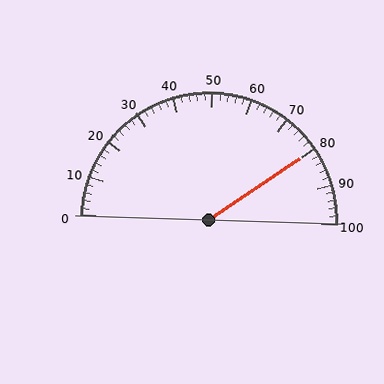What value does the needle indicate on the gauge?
The needle indicates approximately 80.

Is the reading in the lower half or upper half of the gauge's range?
The reading is in the upper half of the range (0 to 100).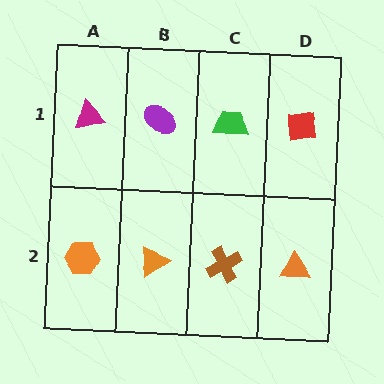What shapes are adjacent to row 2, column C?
A green trapezoid (row 1, column C), an orange triangle (row 2, column B), an orange triangle (row 2, column D).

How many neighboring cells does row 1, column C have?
3.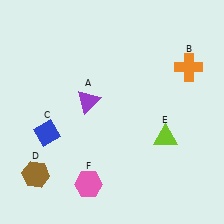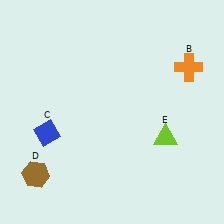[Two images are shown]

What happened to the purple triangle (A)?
The purple triangle (A) was removed in Image 2. It was in the top-left area of Image 1.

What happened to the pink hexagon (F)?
The pink hexagon (F) was removed in Image 2. It was in the bottom-left area of Image 1.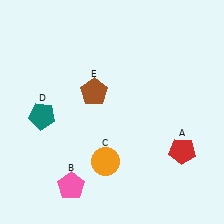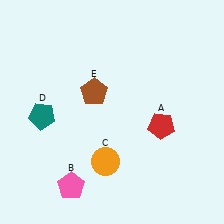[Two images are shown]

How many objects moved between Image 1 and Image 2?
1 object moved between the two images.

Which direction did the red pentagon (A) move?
The red pentagon (A) moved up.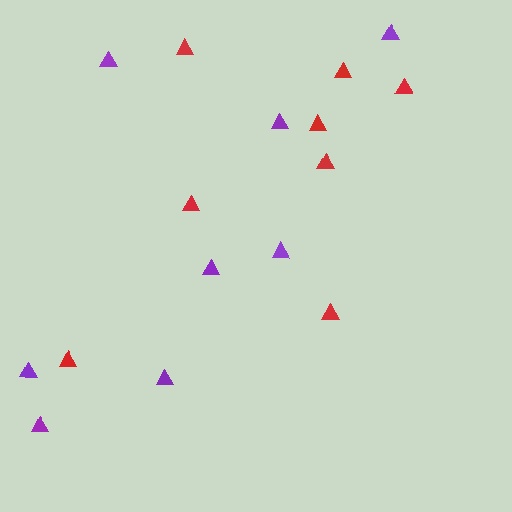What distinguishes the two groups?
There are 2 groups: one group of purple triangles (8) and one group of red triangles (8).